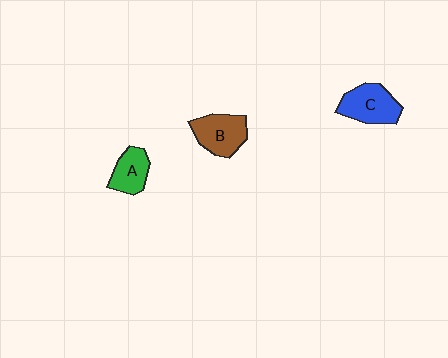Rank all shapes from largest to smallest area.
From largest to smallest: C (blue), B (brown), A (green).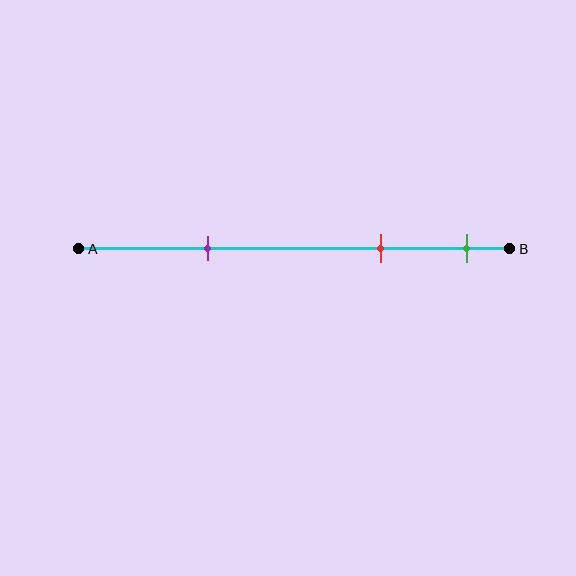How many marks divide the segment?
There are 3 marks dividing the segment.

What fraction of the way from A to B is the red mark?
The red mark is approximately 70% (0.7) of the way from A to B.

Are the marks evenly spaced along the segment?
No, the marks are not evenly spaced.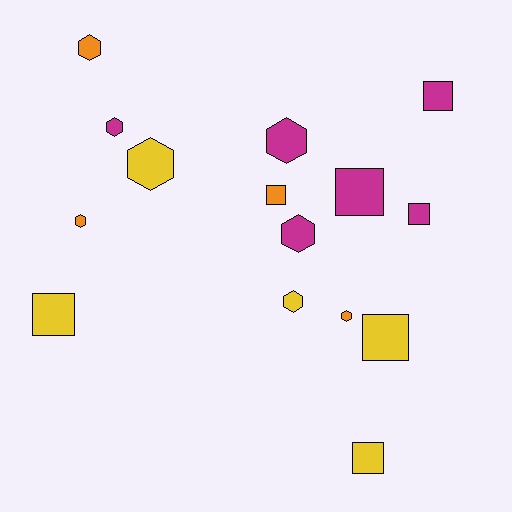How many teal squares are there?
There are no teal squares.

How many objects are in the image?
There are 15 objects.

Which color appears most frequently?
Magenta, with 6 objects.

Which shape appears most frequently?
Hexagon, with 8 objects.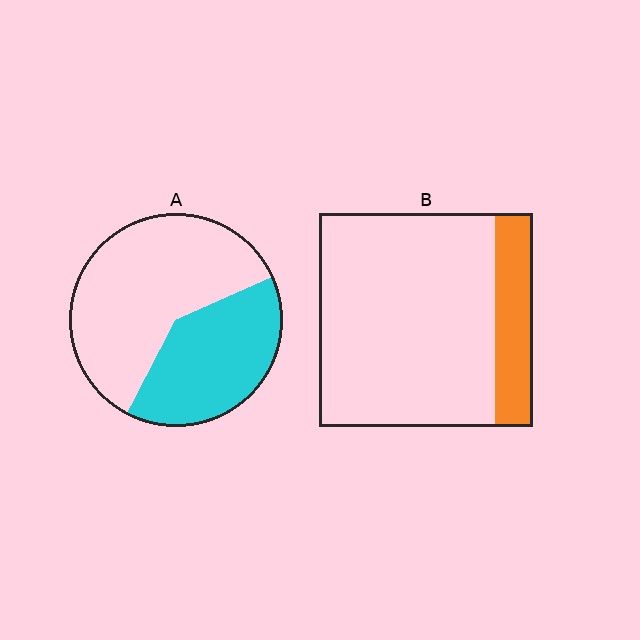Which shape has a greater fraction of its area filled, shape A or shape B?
Shape A.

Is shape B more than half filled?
No.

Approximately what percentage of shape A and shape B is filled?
A is approximately 40% and B is approximately 20%.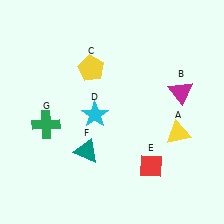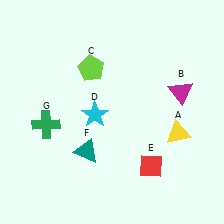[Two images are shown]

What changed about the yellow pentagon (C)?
In Image 1, C is yellow. In Image 2, it changed to lime.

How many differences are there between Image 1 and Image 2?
There is 1 difference between the two images.